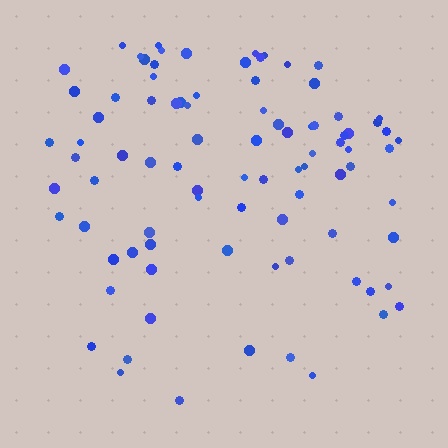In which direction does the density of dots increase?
From bottom to top, with the top side densest.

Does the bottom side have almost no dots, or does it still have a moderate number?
Still a moderate number, just noticeably fewer than the top.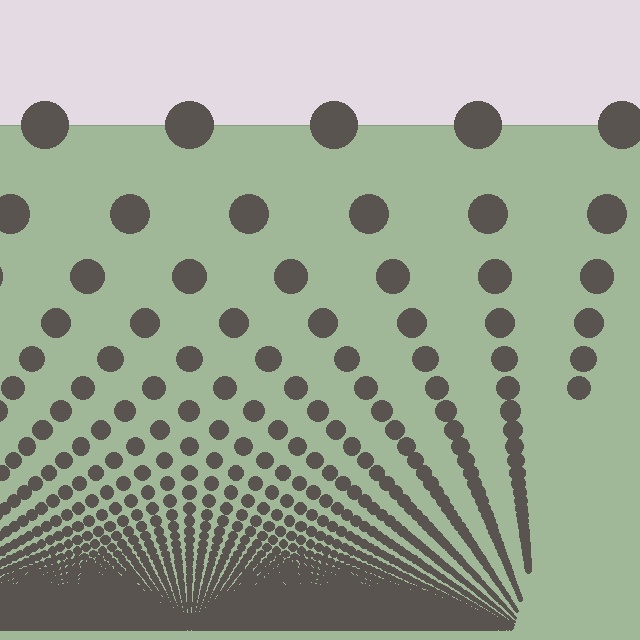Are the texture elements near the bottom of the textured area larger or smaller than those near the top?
Smaller. The gradient is inverted — elements near the bottom are smaller and denser.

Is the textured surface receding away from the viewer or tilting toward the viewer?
The surface appears to tilt toward the viewer. Texture elements get larger and sparser toward the top.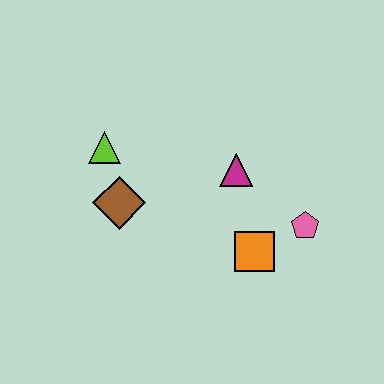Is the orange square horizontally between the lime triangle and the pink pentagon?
Yes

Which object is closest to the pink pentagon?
The orange square is closest to the pink pentagon.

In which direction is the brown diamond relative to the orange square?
The brown diamond is to the left of the orange square.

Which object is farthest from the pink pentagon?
The lime triangle is farthest from the pink pentagon.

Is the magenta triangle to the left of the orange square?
Yes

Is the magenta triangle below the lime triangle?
Yes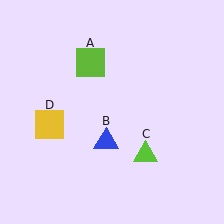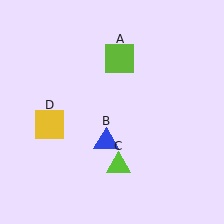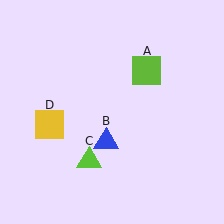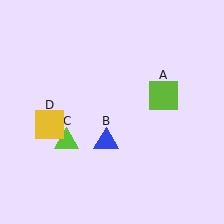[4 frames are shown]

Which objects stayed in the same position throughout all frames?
Blue triangle (object B) and yellow square (object D) remained stationary.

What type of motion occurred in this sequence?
The lime square (object A), lime triangle (object C) rotated clockwise around the center of the scene.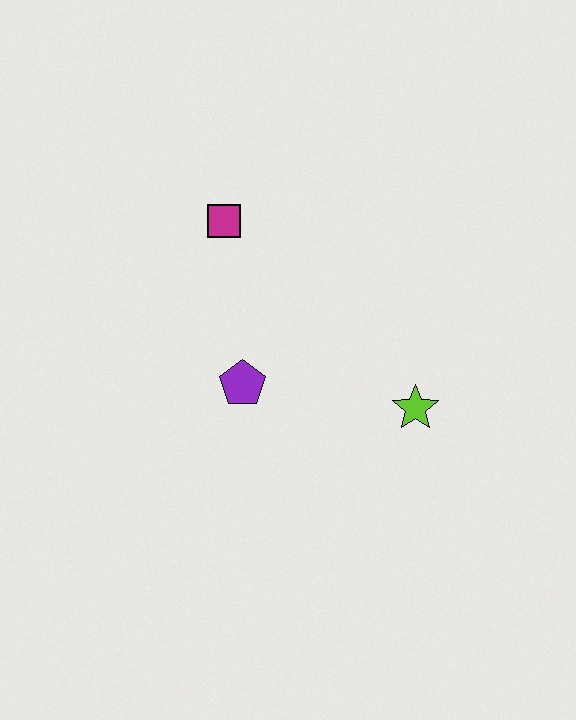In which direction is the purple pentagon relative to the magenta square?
The purple pentagon is below the magenta square.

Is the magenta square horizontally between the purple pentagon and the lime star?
No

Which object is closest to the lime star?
The purple pentagon is closest to the lime star.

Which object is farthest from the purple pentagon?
The lime star is farthest from the purple pentagon.